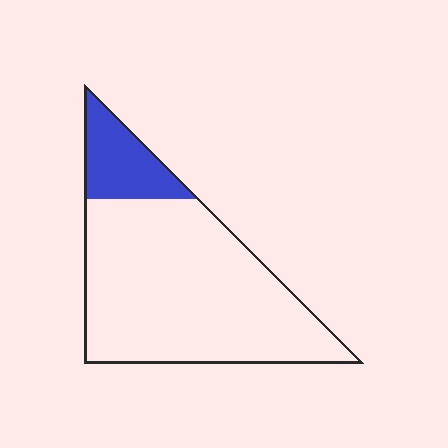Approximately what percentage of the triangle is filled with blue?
Approximately 15%.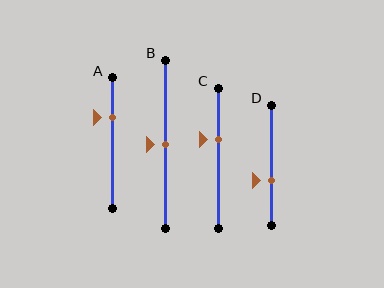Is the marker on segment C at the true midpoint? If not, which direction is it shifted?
No, the marker on segment C is shifted upward by about 14% of the segment length.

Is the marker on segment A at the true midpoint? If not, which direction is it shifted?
No, the marker on segment A is shifted upward by about 20% of the segment length.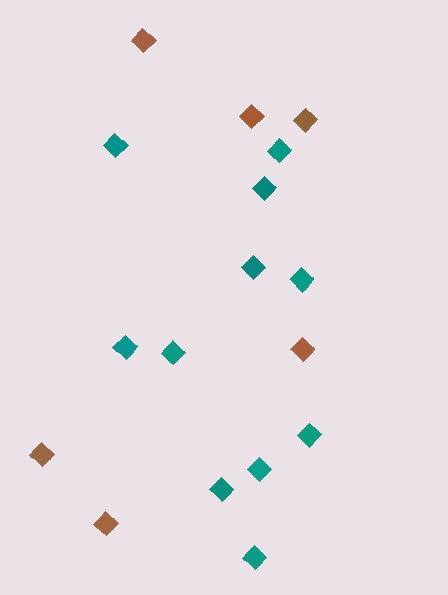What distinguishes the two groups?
There are 2 groups: one group of brown diamonds (6) and one group of teal diamonds (11).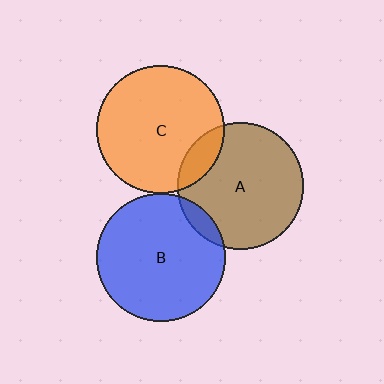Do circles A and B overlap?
Yes.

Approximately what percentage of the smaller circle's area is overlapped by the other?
Approximately 10%.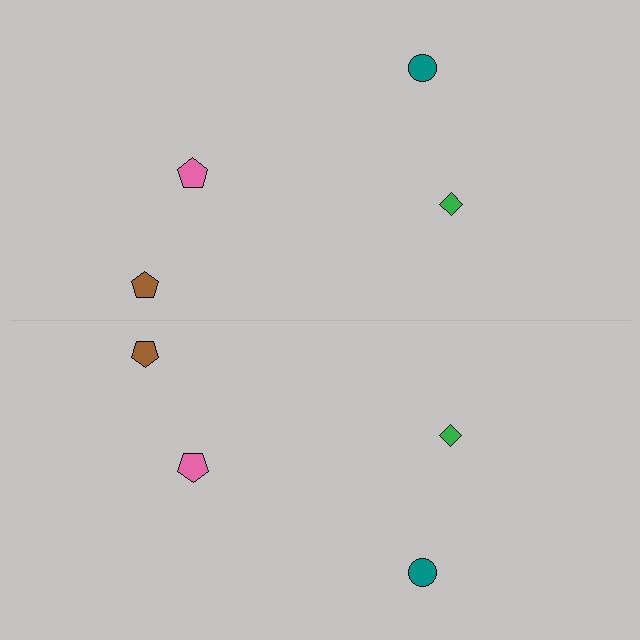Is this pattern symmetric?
Yes, this pattern has bilateral (reflection) symmetry.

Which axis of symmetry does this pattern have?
The pattern has a horizontal axis of symmetry running through the center of the image.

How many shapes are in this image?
There are 8 shapes in this image.